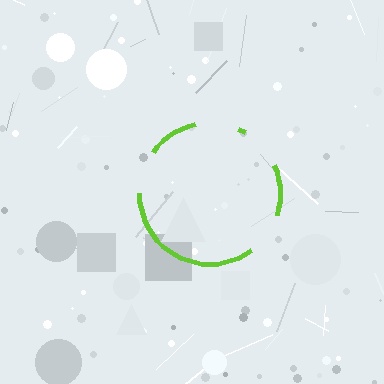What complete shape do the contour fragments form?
The contour fragments form a circle.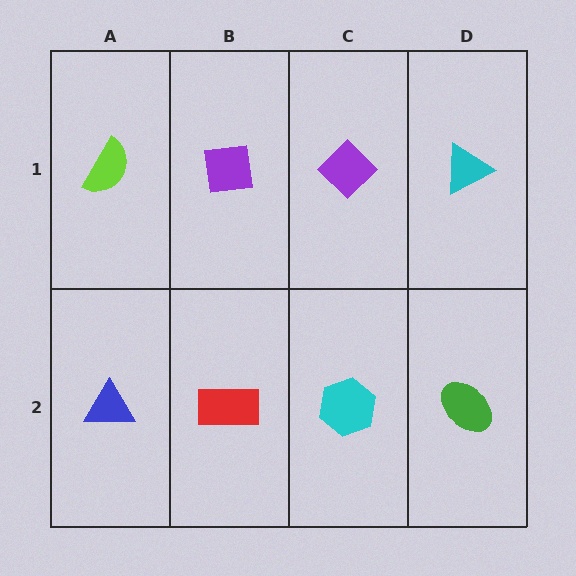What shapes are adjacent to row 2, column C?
A purple diamond (row 1, column C), a red rectangle (row 2, column B), a green ellipse (row 2, column D).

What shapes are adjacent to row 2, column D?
A cyan triangle (row 1, column D), a cyan hexagon (row 2, column C).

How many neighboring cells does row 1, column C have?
3.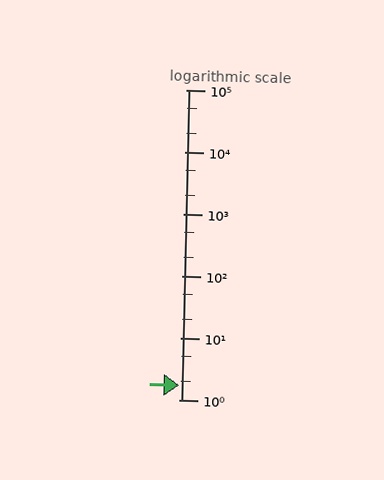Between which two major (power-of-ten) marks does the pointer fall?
The pointer is between 1 and 10.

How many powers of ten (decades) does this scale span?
The scale spans 5 decades, from 1 to 100000.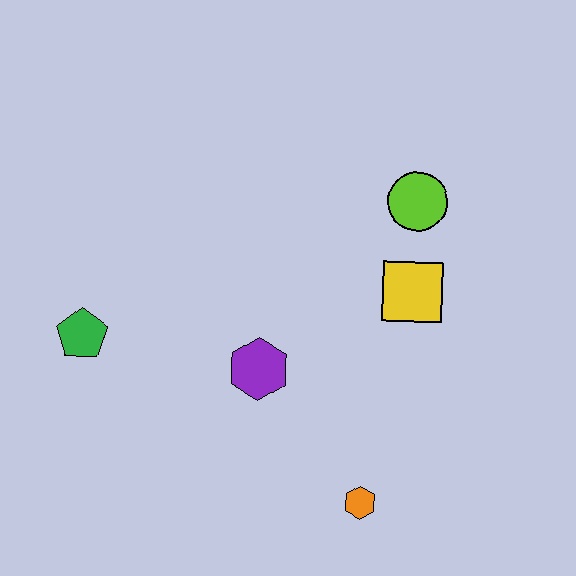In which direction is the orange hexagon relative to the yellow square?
The orange hexagon is below the yellow square.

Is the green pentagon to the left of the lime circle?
Yes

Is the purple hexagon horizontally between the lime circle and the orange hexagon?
No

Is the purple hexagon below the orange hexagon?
No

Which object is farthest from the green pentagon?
The lime circle is farthest from the green pentagon.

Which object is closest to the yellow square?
The lime circle is closest to the yellow square.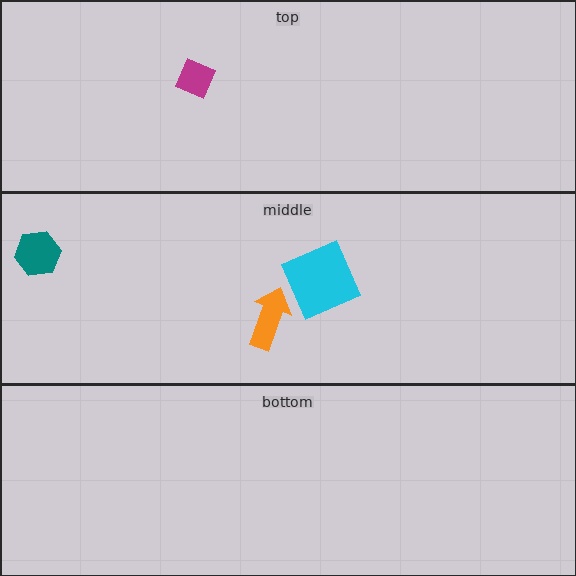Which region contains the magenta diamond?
The top region.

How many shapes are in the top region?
1.